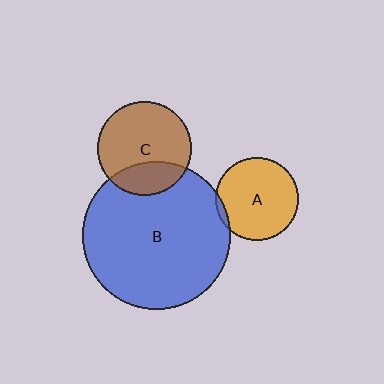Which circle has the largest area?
Circle B (blue).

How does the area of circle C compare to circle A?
Approximately 1.3 times.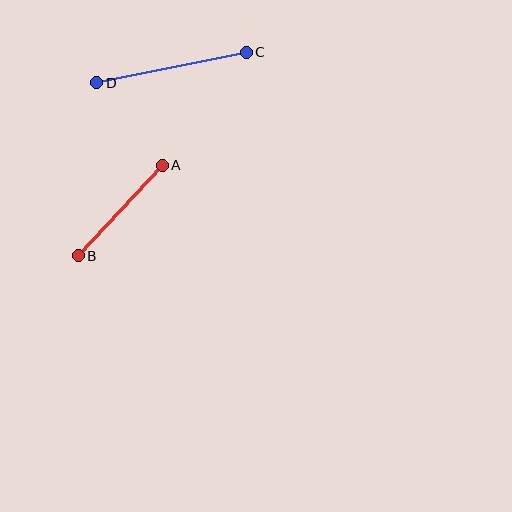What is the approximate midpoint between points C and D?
The midpoint is at approximately (171, 67) pixels.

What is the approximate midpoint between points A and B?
The midpoint is at approximately (120, 211) pixels.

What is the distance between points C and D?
The distance is approximately 153 pixels.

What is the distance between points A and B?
The distance is approximately 124 pixels.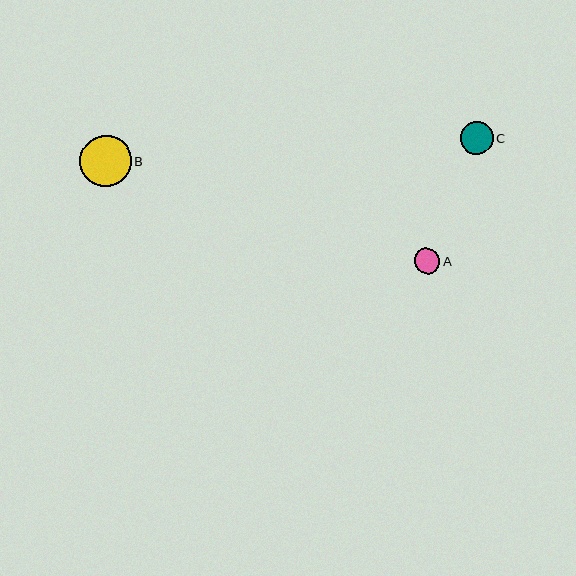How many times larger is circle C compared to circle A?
Circle C is approximately 1.3 times the size of circle A.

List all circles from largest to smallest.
From largest to smallest: B, C, A.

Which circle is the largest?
Circle B is the largest with a size of approximately 51 pixels.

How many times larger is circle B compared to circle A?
Circle B is approximately 2.0 times the size of circle A.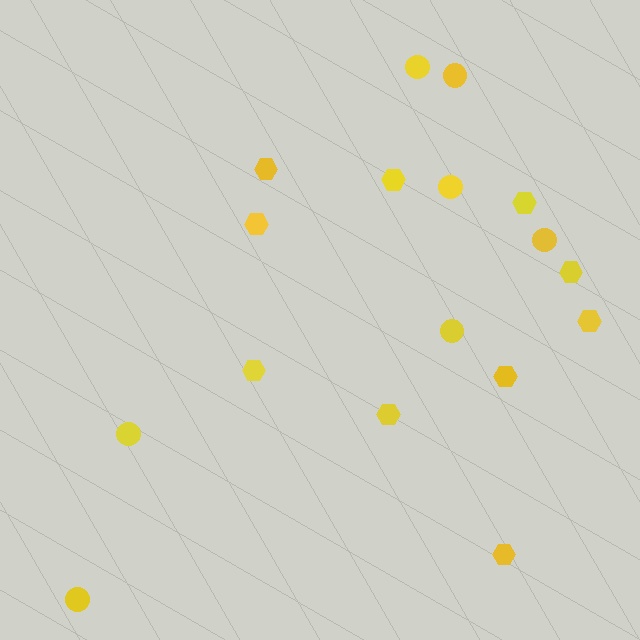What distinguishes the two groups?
There are 2 groups: one group of hexagons (10) and one group of circles (7).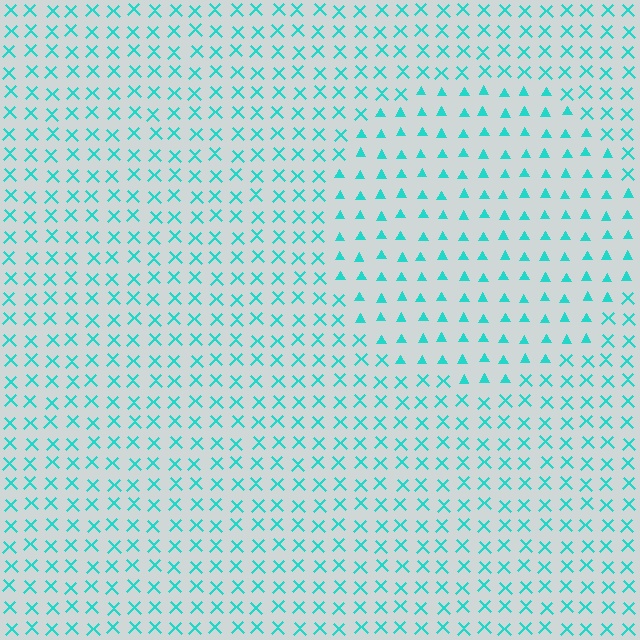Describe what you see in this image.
The image is filled with small cyan elements arranged in a uniform grid. A circle-shaped region contains triangles, while the surrounding area contains X marks. The boundary is defined purely by the change in element shape.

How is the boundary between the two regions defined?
The boundary is defined by a change in element shape: triangles inside vs. X marks outside. All elements share the same color and spacing.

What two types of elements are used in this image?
The image uses triangles inside the circle region and X marks outside it.